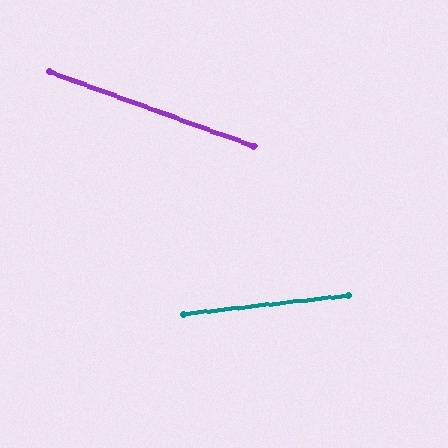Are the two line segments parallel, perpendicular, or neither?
Neither parallel nor perpendicular — they differ by about 27°.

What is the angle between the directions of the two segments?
Approximately 27 degrees.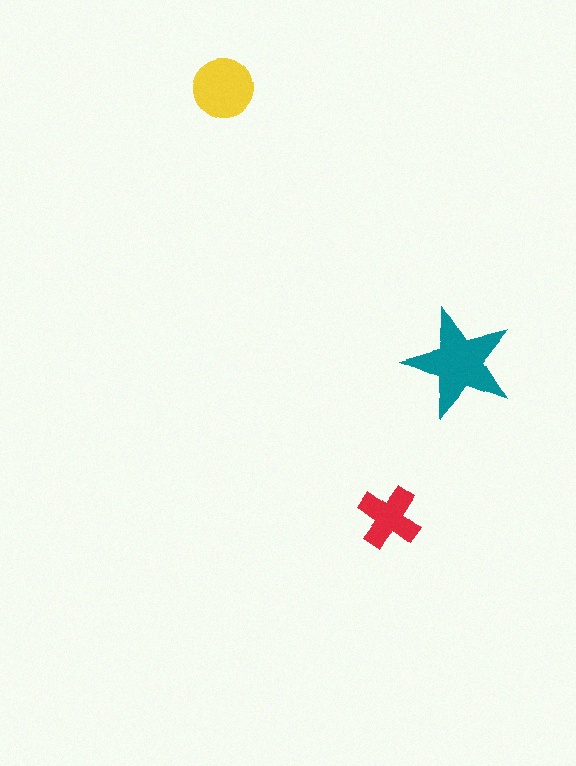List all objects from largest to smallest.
The teal star, the yellow circle, the red cross.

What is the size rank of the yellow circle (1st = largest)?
2nd.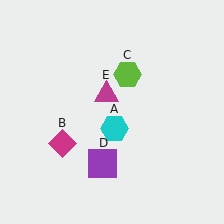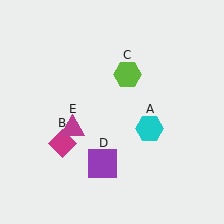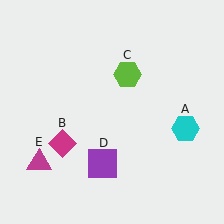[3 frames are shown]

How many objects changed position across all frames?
2 objects changed position: cyan hexagon (object A), magenta triangle (object E).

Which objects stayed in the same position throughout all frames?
Magenta diamond (object B) and lime hexagon (object C) and purple square (object D) remained stationary.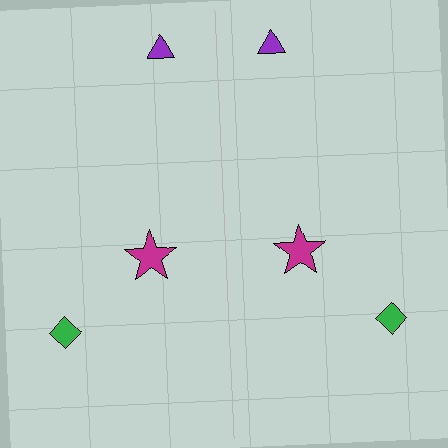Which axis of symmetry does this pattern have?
The pattern has a vertical axis of symmetry running through the center of the image.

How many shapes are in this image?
There are 6 shapes in this image.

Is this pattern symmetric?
Yes, this pattern has bilateral (reflection) symmetry.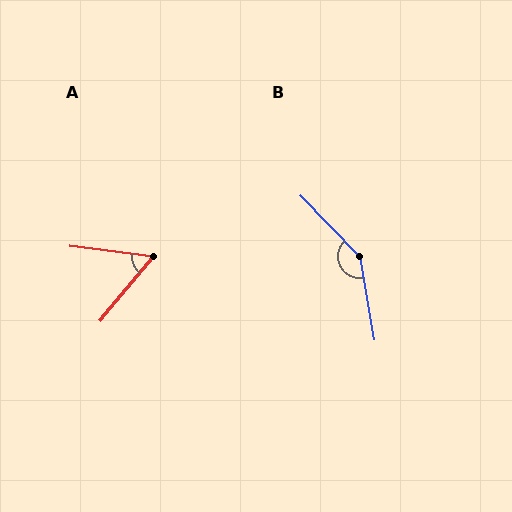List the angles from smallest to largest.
A (58°), B (146°).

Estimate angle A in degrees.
Approximately 58 degrees.